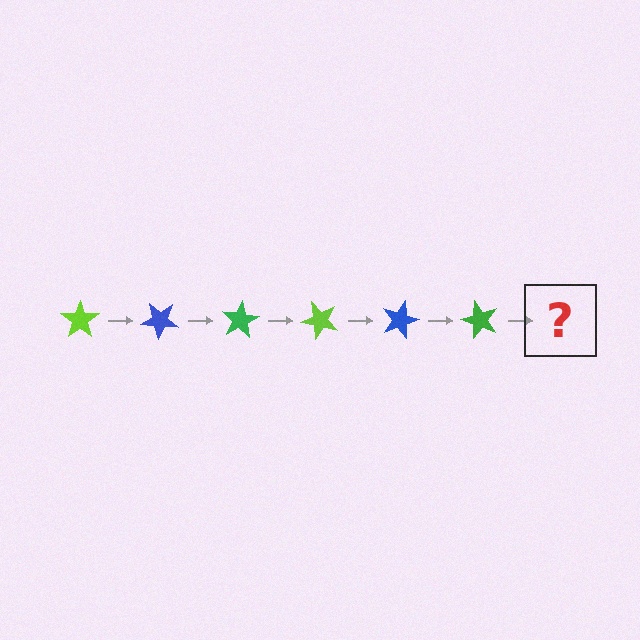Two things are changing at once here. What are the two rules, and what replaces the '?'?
The two rules are that it rotates 40 degrees each step and the color cycles through lime, blue, and green. The '?' should be a lime star, rotated 240 degrees from the start.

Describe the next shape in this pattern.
It should be a lime star, rotated 240 degrees from the start.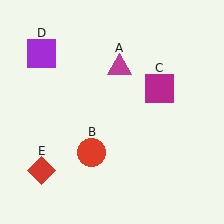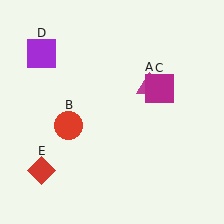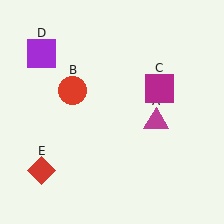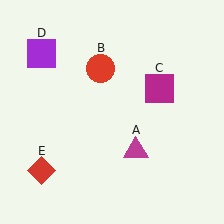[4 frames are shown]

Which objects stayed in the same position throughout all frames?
Magenta square (object C) and purple square (object D) and red diamond (object E) remained stationary.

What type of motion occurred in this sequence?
The magenta triangle (object A), red circle (object B) rotated clockwise around the center of the scene.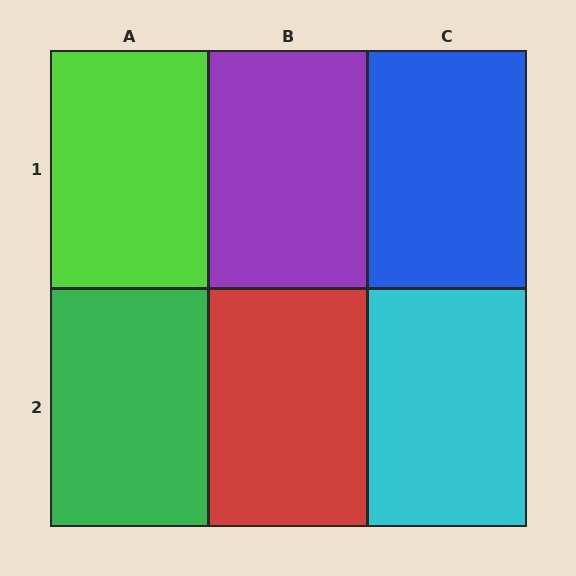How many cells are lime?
1 cell is lime.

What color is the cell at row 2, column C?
Cyan.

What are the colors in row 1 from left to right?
Lime, purple, blue.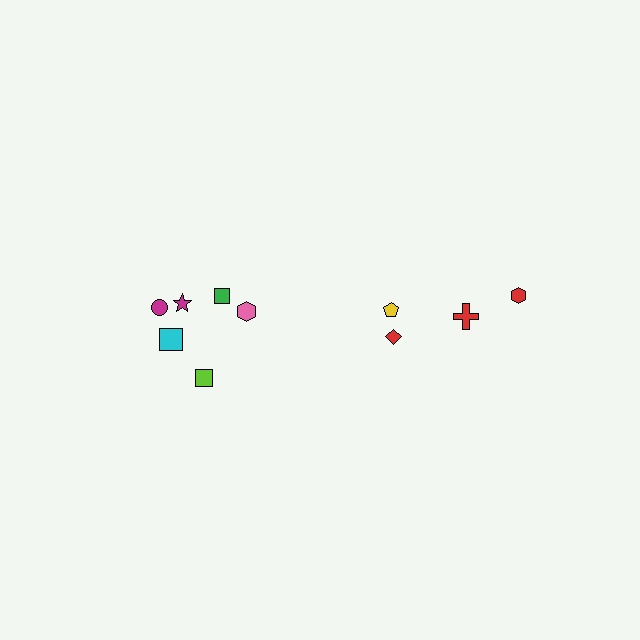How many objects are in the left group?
There are 6 objects.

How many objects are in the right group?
There are 4 objects.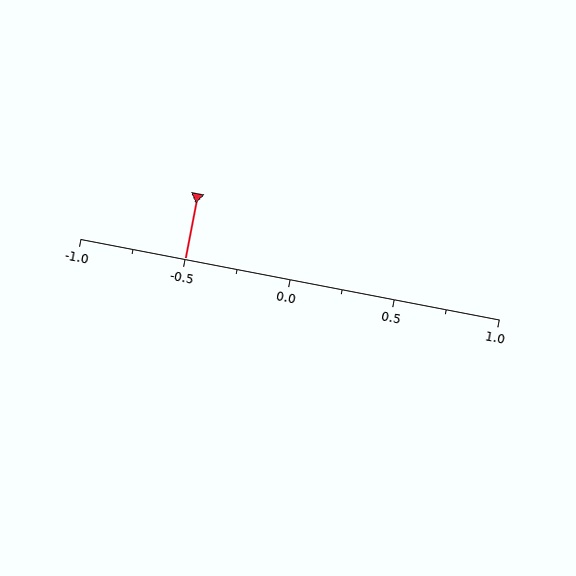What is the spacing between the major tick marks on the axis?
The major ticks are spaced 0.5 apart.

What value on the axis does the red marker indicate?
The marker indicates approximately -0.5.